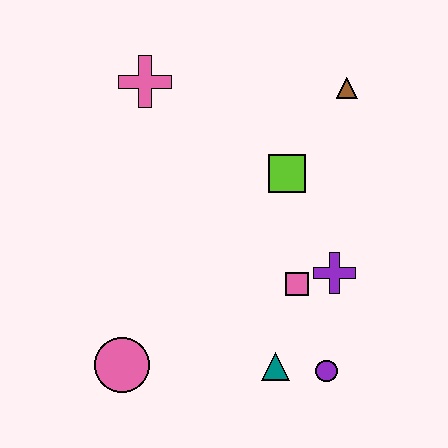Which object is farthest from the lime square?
The pink circle is farthest from the lime square.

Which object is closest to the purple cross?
The pink square is closest to the purple cross.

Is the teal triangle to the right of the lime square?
No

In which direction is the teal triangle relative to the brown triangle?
The teal triangle is below the brown triangle.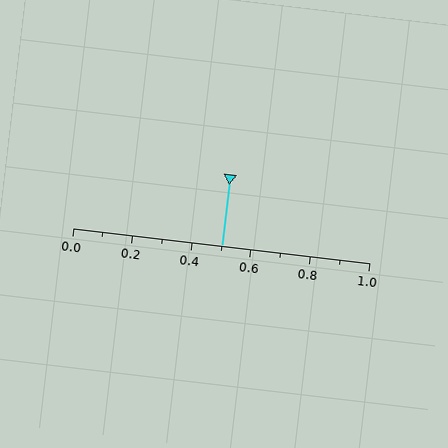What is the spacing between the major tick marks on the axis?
The major ticks are spaced 0.2 apart.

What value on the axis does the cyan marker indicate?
The marker indicates approximately 0.5.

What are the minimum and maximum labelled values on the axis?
The axis runs from 0.0 to 1.0.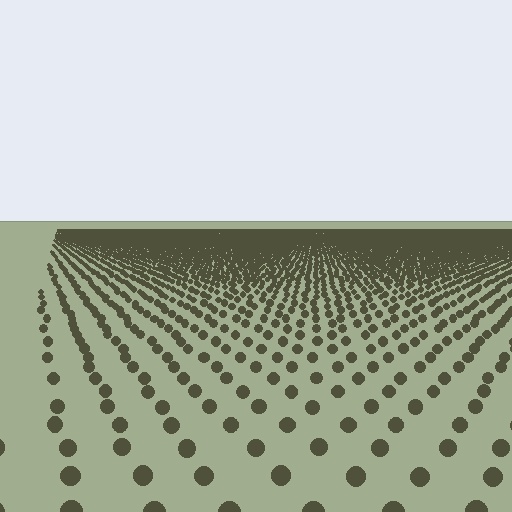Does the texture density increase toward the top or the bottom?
Density increases toward the top.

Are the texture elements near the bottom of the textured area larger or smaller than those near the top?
Larger. Near the bottom, elements are closer to the viewer and appear at a bigger on-screen size.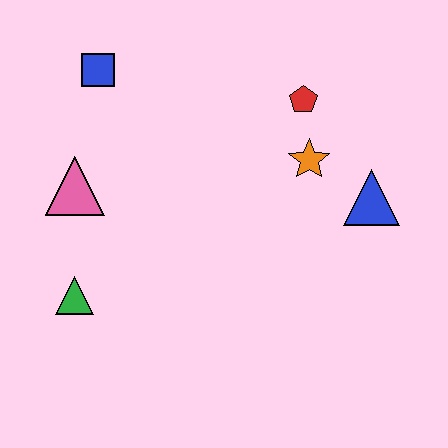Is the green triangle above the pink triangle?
No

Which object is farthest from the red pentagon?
The green triangle is farthest from the red pentagon.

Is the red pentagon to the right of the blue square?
Yes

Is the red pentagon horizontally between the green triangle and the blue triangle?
Yes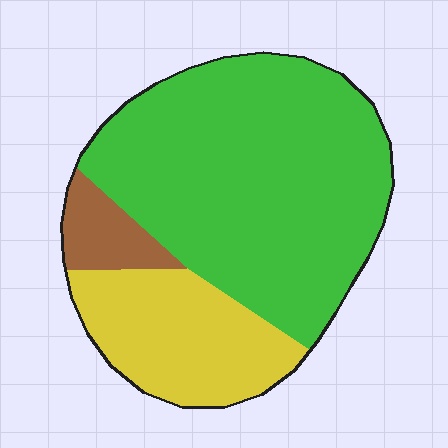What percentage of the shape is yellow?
Yellow covers roughly 25% of the shape.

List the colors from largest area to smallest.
From largest to smallest: green, yellow, brown.